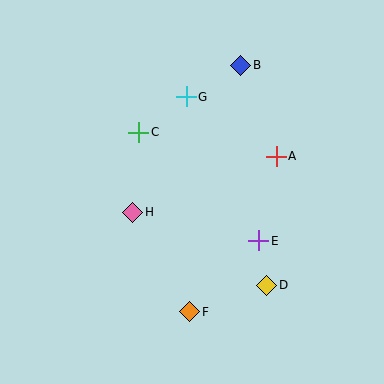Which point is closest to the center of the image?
Point H at (133, 212) is closest to the center.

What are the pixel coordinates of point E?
Point E is at (259, 241).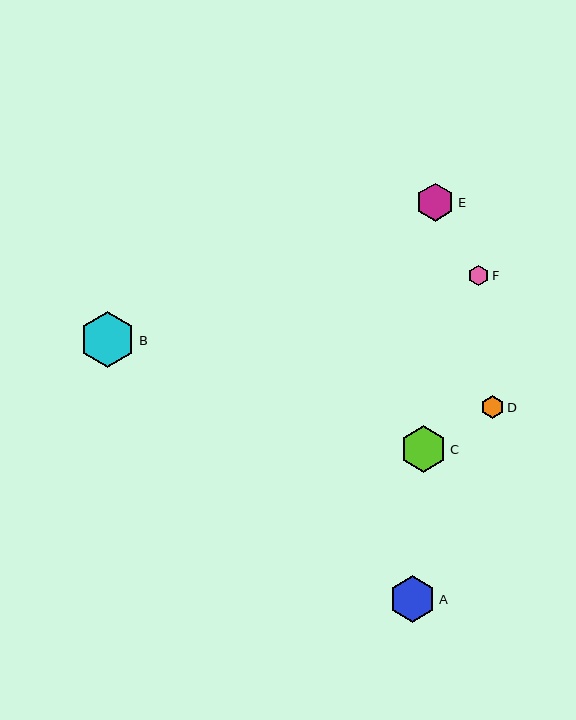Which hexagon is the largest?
Hexagon B is the largest with a size of approximately 56 pixels.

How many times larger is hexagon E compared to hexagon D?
Hexagon E is approximately 1.7 times the size of hexagon D.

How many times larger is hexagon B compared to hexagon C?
Hexagon B is approximately 1.2 times the size of hexagon C.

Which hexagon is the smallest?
Hexagon F is the smallest with a size of approximately 20 pixels.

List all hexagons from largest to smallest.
From largest to smallest: B, A, C, E, D, F.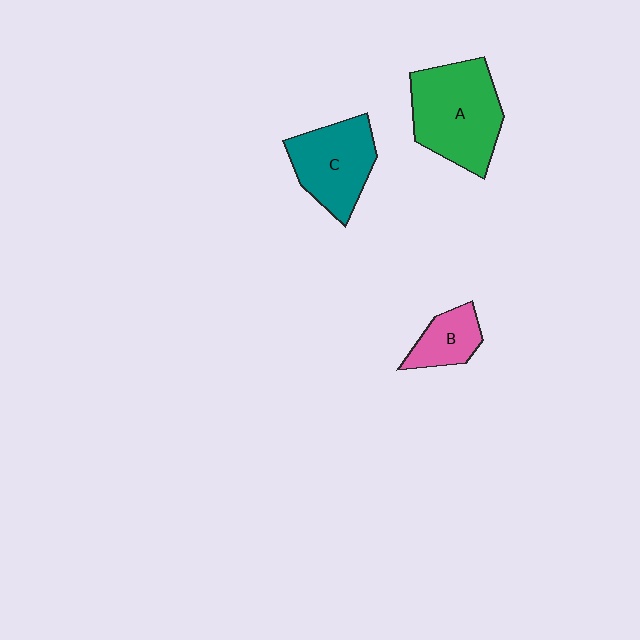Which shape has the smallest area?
Shape B (pink).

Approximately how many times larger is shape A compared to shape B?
Approximately 2.4 times.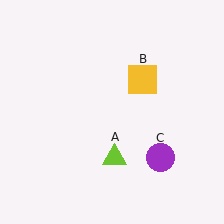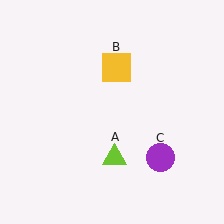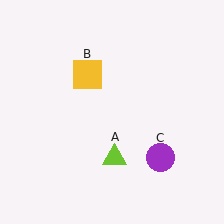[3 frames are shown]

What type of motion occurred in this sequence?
The yellow square (object B) rotated counterclockwise around the center of the scene.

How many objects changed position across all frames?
1 object changed position: yellow square (object B).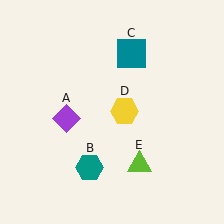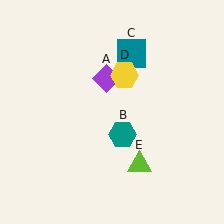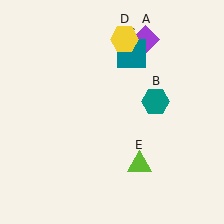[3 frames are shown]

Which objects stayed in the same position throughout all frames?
Teal square (object C) and lime triangle (object E) remained stationary.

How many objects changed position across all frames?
3 objects changed position: purple diamond (object A), teal hexagon (object B), yellow hexagon (object D).